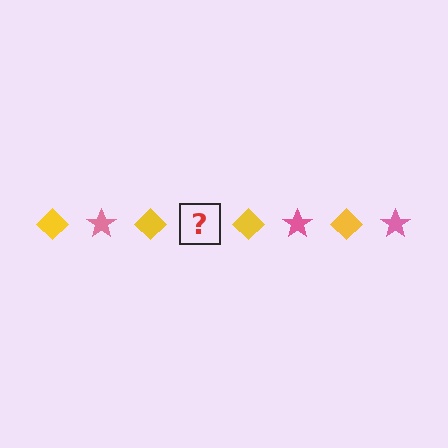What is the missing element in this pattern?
The missing element is a pink star.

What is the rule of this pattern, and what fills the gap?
The rule is that the pattern alternates between yellow diamond and pink star. The gap should be filled with a pink star.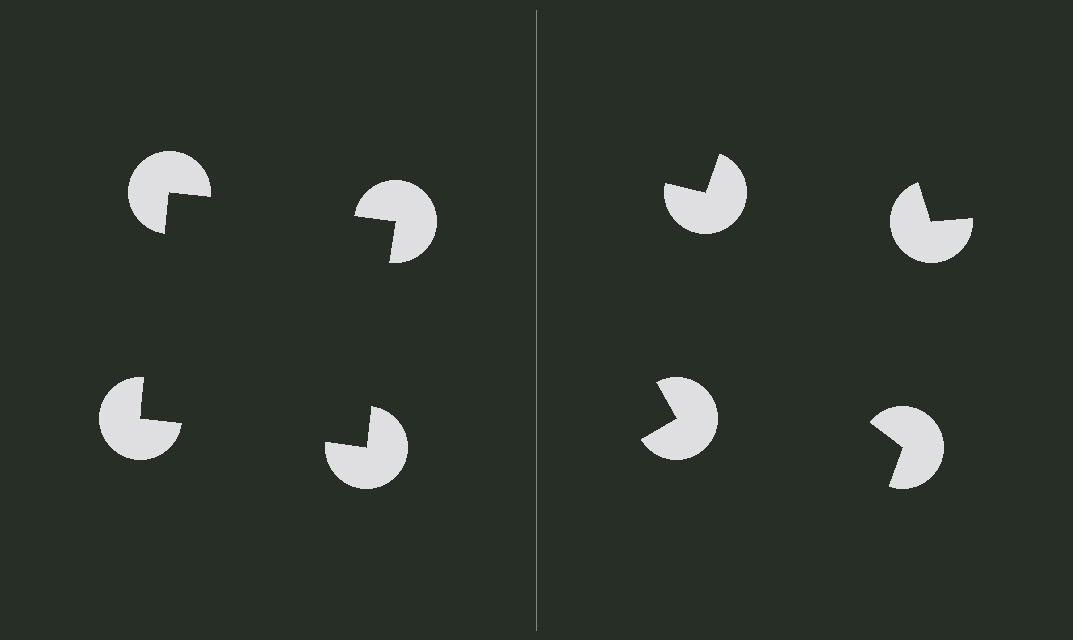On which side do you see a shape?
An illusory square appears on the left side. On the right side the wedge cuts are rotated, so no coherent shape forms.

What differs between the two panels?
The pac-man discs are positioned identically on both sides; only the wedge orientations differ. On the left they align to a square; on the right they are misaligned.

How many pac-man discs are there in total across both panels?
8 — 4 on each side.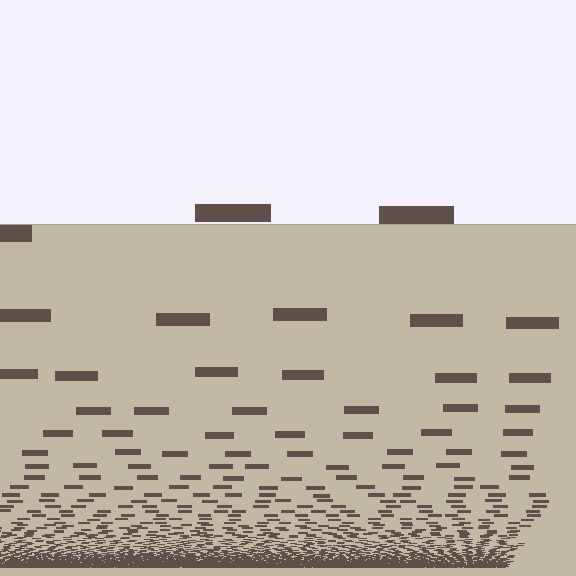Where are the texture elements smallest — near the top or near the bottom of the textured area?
Near the bottom.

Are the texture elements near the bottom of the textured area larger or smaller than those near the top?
Smaller. The gradient is inverted — elements near the bottom are smaller and denser.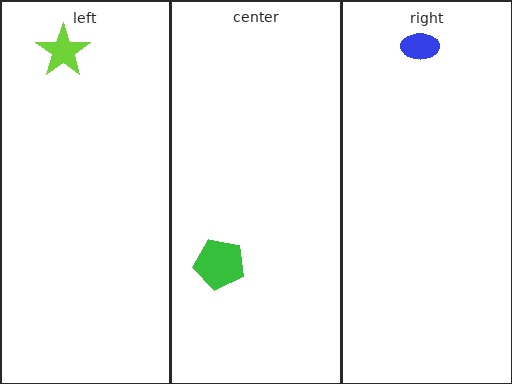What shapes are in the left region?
The lime star.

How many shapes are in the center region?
1.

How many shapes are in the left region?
1.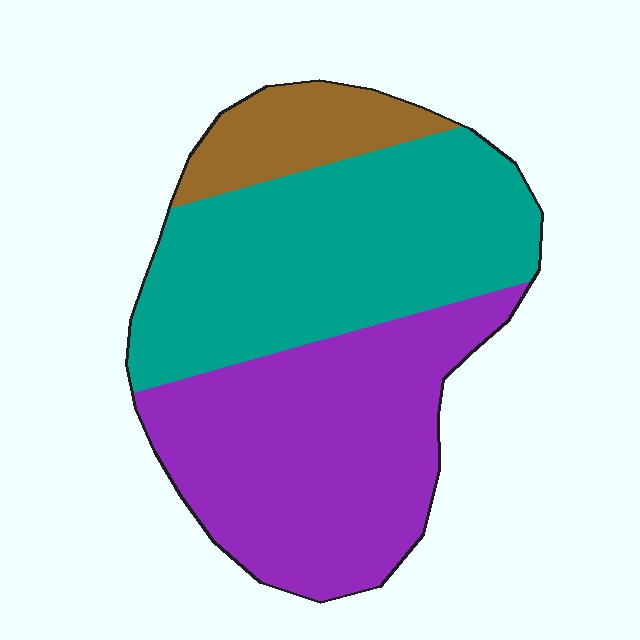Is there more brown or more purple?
Purple.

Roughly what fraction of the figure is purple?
Purple covers around 45% of the figure.